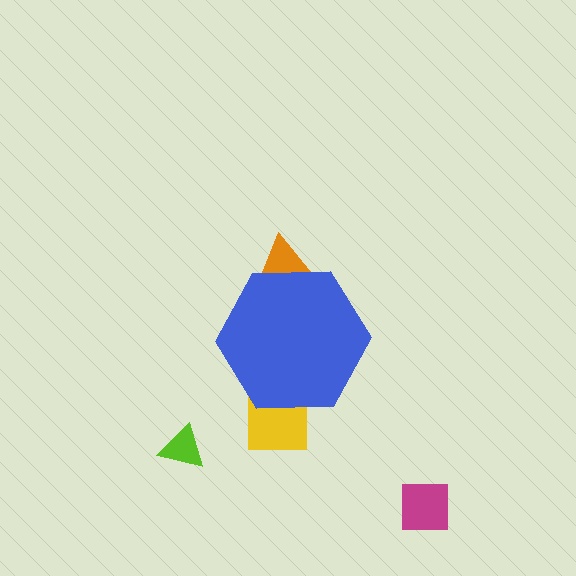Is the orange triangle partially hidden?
Yes, the orange triangle is partially hidden behind the blue hexagon.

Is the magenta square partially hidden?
No, the magenta square is fully visible.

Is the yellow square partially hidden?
Yes, the yellow square is partially hidden behind the blue hexagon.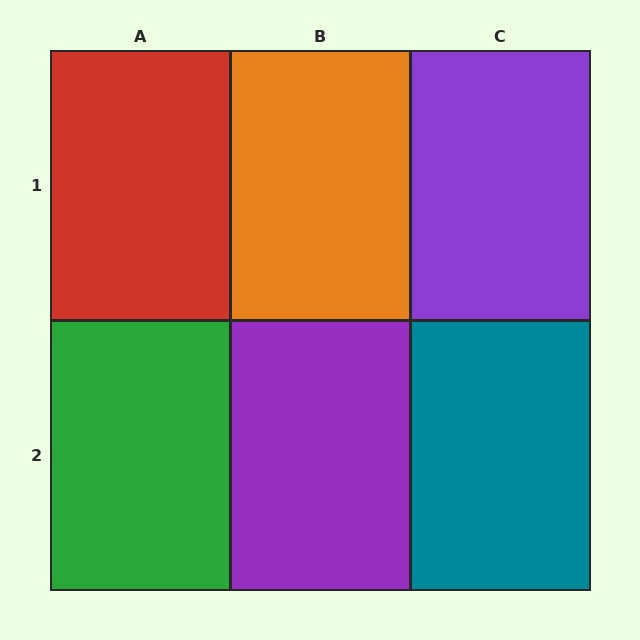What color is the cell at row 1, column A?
Red.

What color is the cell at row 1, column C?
Purple.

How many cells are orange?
1 cell is orange.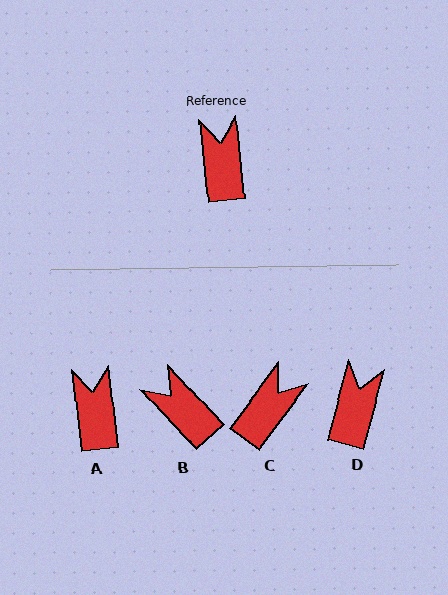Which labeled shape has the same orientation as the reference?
A.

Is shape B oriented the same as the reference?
No, it is off by about 36 degrees.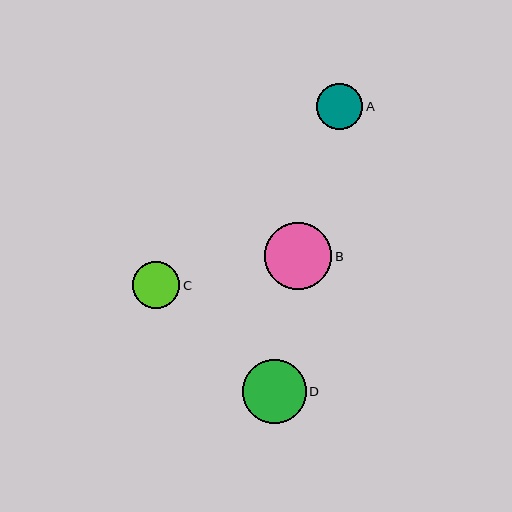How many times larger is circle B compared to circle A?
Circle B is approximately 1.5 times the size of circle A.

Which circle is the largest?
Circle B is the largest with a size of approximately 67 pixels.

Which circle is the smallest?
Circle A is the smallest with a size of approximately 46 pixels.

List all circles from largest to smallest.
From largest to smallest: B, D, C, A.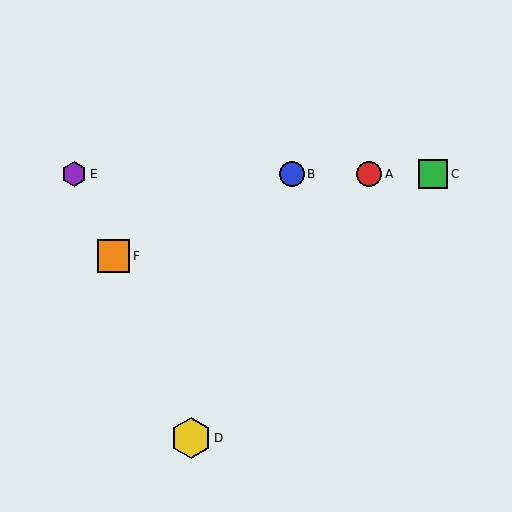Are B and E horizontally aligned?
Yes, both are at y≈174.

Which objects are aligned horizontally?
Objects A, B, C, E are aligned horizontally.